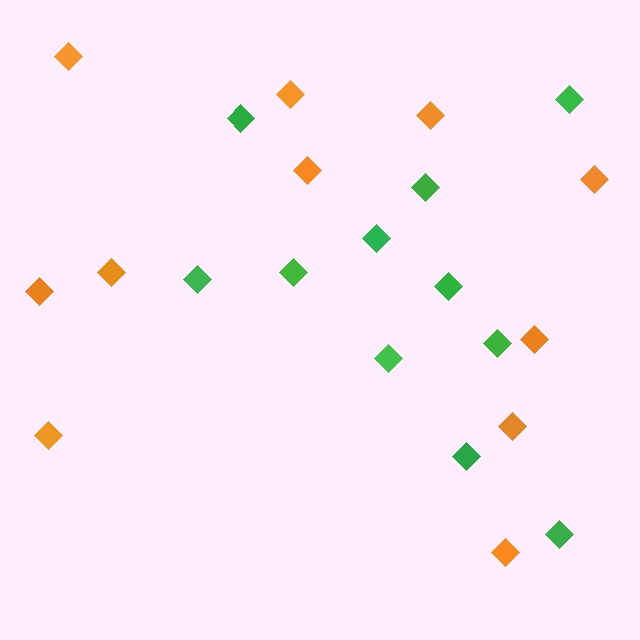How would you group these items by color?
There are 2 groups: one group of orange diamonds (11) and one group of green diamonds (11).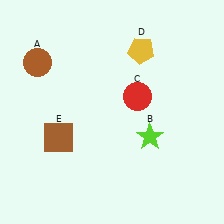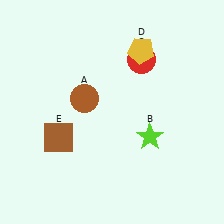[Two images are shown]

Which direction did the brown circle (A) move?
The brown circle (A) moved right.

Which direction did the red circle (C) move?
The red circle (C) moved up.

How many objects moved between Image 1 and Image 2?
2 objects moved between the two images.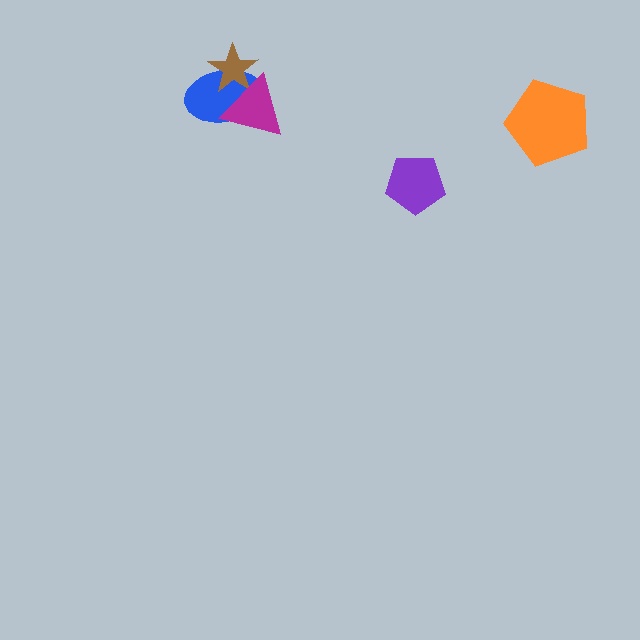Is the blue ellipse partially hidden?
Yes, it is partially covered by another shape.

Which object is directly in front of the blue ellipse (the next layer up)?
The brown star is directly in front of the blue ellipse.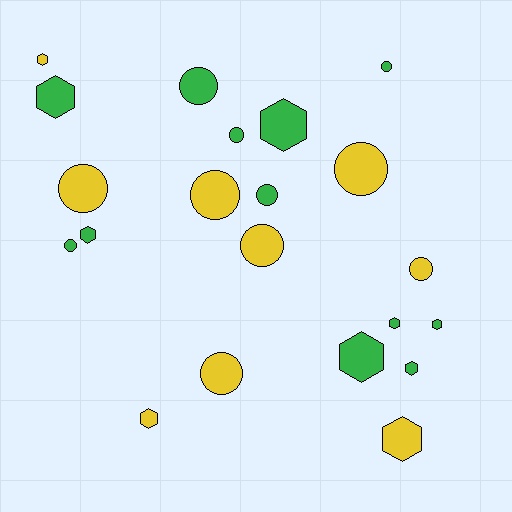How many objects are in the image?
There are 21 objects.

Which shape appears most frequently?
Circle, with 11 objects.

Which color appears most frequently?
Green, with 12 objects.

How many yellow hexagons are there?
There are 3 yellow hexagons.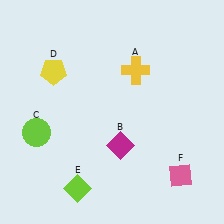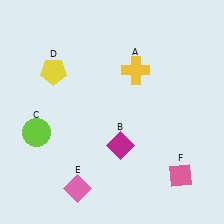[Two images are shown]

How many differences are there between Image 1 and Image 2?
There is 1 difference between the two images.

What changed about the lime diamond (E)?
In Image 1, E is lime. In Image 2, it changed to pink.